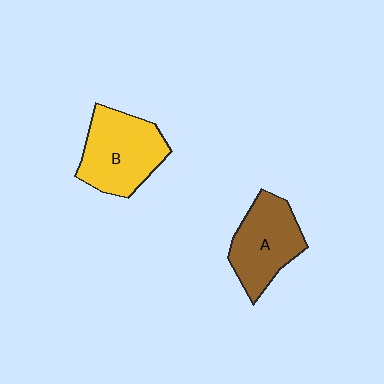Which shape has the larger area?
Shape B (yellow).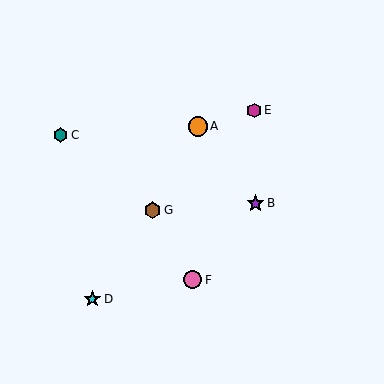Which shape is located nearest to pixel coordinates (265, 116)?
The magenta hexagon (labeled E) at (254, 110) is nearest to that location.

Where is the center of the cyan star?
The center of the cyan star is at (92, 299).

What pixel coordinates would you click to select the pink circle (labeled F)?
Click at (193, 280) to select the pink circle F.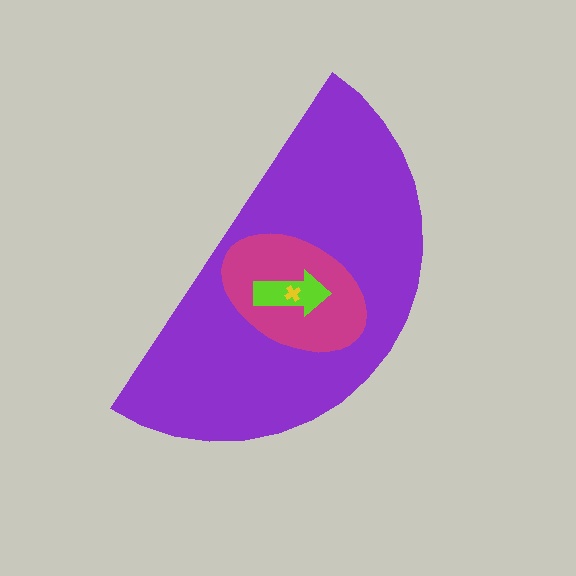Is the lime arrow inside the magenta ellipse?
Yes.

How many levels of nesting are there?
4.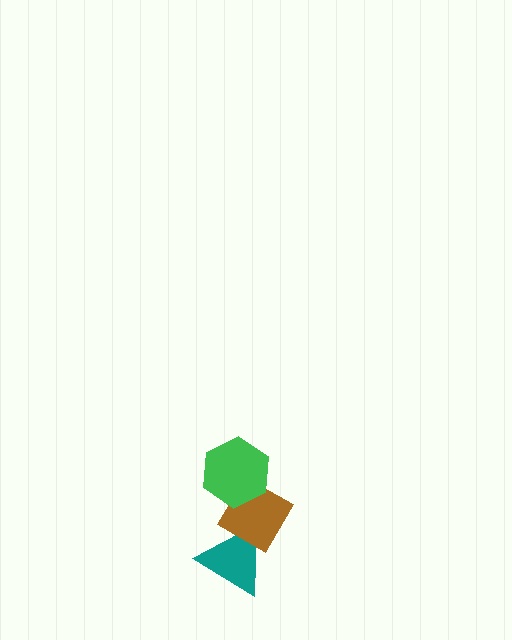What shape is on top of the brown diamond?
The green hexagon is on top of the brown diamond.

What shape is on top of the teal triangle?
The brown diamond is on top of the teal triangle.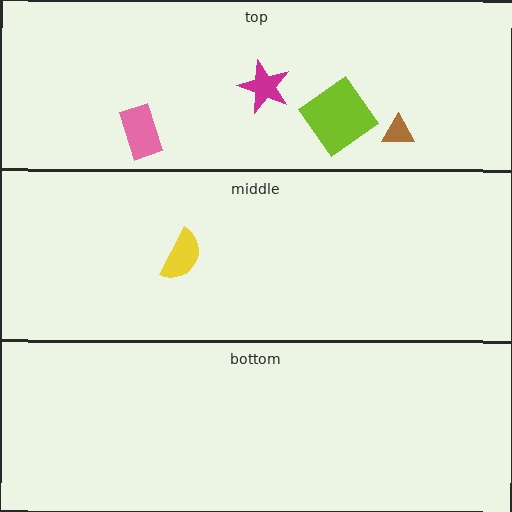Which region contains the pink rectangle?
The top region.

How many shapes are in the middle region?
1.